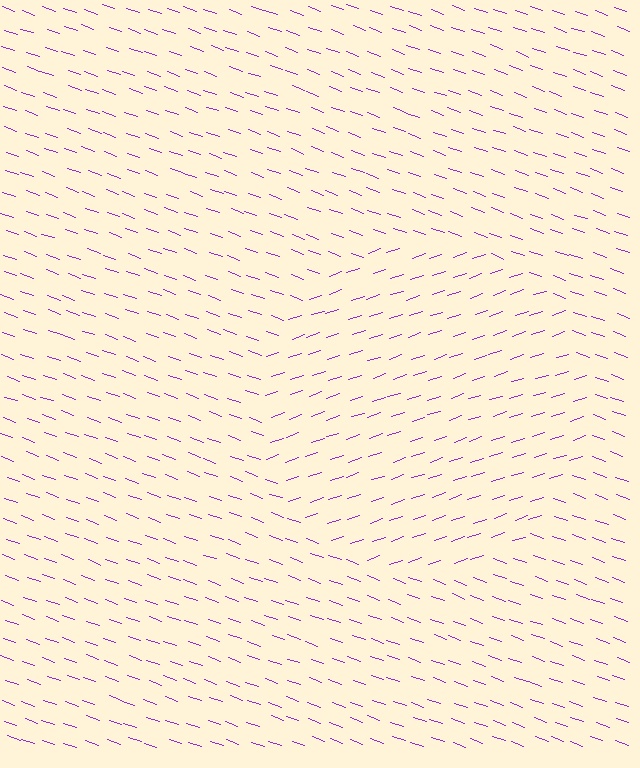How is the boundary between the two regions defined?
The boundary is defined purely by a change in line orientation (approximately 38 degrees difference). All lines are the same color and thickness.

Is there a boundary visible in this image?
Yes, there is a texture boundary formed by a change in line orientation.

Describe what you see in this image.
The image is filled with small purple line segments. A circle region in the image has lines oriented differently from the surrounding lines, creating a visible texture boundary.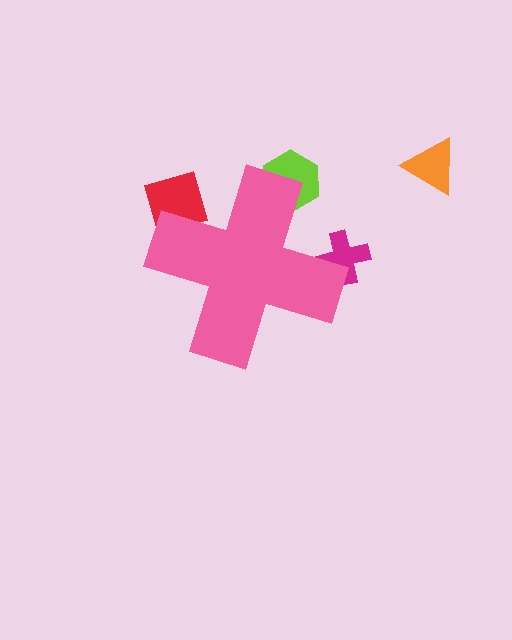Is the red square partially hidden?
Yes, the red square is partially hidden behind the pink cross.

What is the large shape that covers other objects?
A pink cross.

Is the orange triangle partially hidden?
No, the orange triangle is fully visible.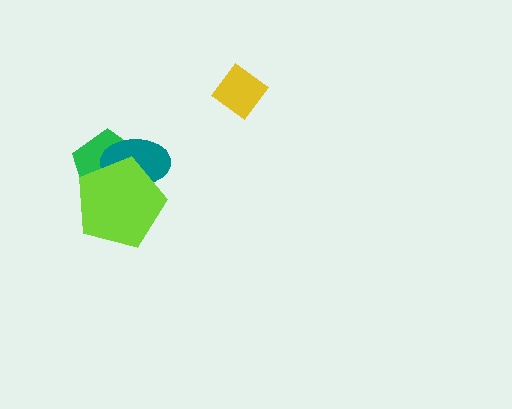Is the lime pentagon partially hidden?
No, no other shape covers it.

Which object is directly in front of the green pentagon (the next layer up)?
The teal ellipse is directly in front of the green pentagon.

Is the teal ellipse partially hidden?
Yes, it is partially covered by another shape.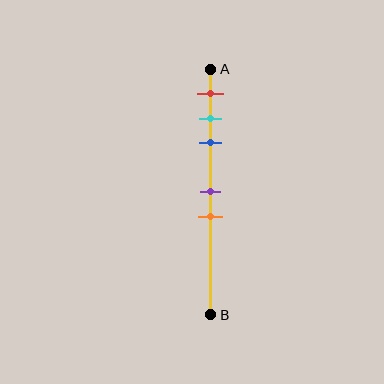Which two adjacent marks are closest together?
The cyan and blue marks are the closest adjacent pair.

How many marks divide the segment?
There are 5 marks dividing the segment.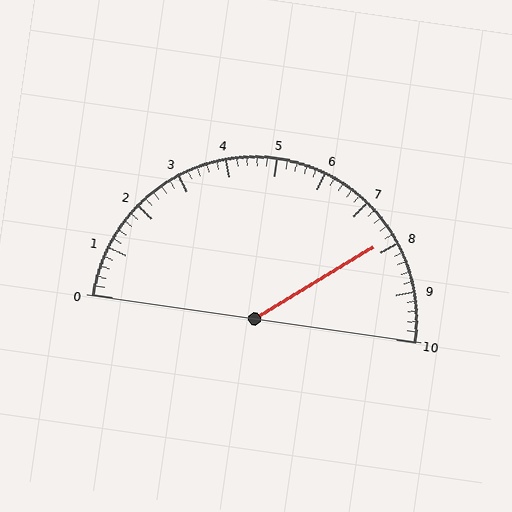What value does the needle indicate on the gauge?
The needle indicates approximately 7.8.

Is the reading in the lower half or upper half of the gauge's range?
The reading is in the upper half of the range (0 to 10).